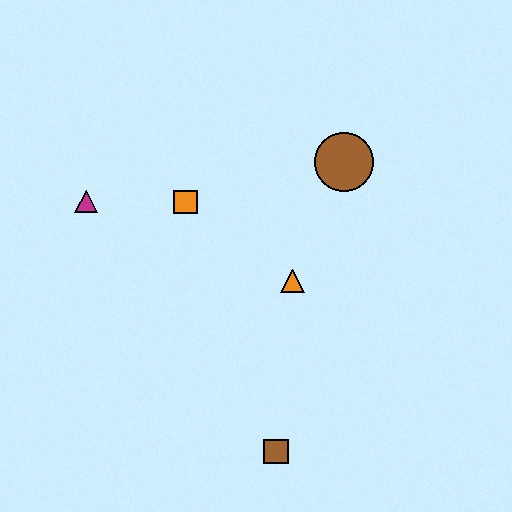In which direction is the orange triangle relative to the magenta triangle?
The orange triangle is to the right of the magenta triangle.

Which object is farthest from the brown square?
The magenta triangle is farthest from the brown square.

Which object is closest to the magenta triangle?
The orange square is closest to the magenta triangle.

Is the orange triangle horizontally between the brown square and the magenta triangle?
No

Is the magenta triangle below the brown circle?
Yes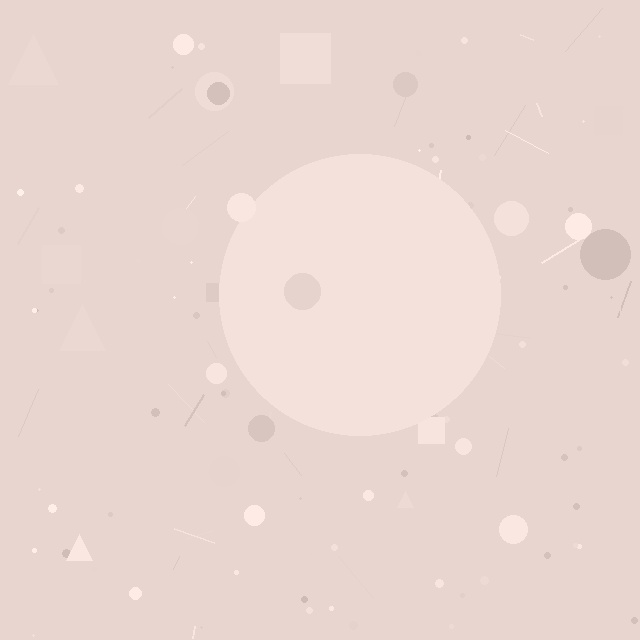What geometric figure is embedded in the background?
A circle is embedded in the background.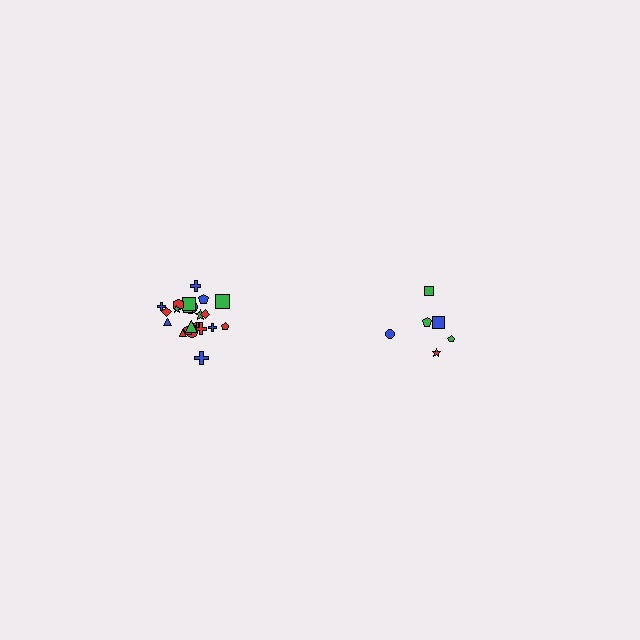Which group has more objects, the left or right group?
The left group.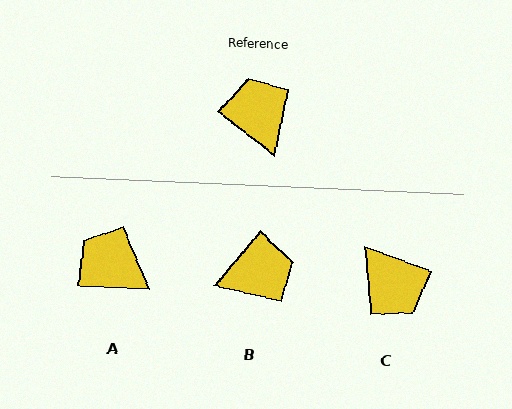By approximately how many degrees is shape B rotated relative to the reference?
Approximately 91 degrees clockwise.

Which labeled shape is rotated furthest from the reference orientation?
C, about 163 degrees away.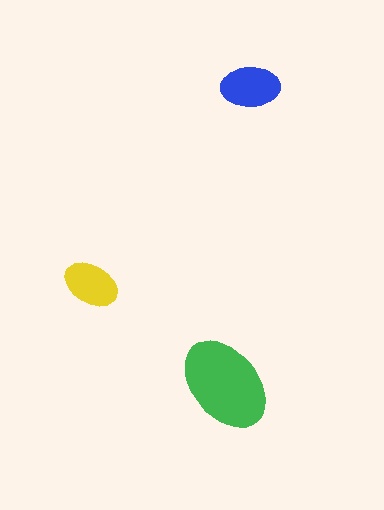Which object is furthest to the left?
The yellow ellipse is leftmost.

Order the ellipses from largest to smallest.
the green one, the blue one, the yellow one.